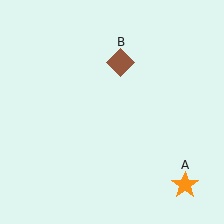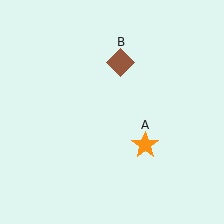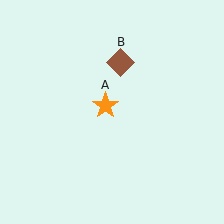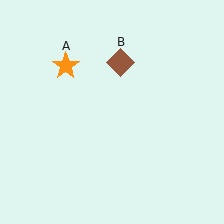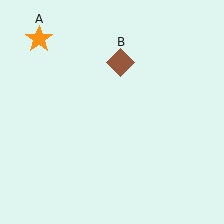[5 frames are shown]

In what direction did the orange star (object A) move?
The orange star (object A) moved up and to the left.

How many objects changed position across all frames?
1 object changed position: orange star (object A).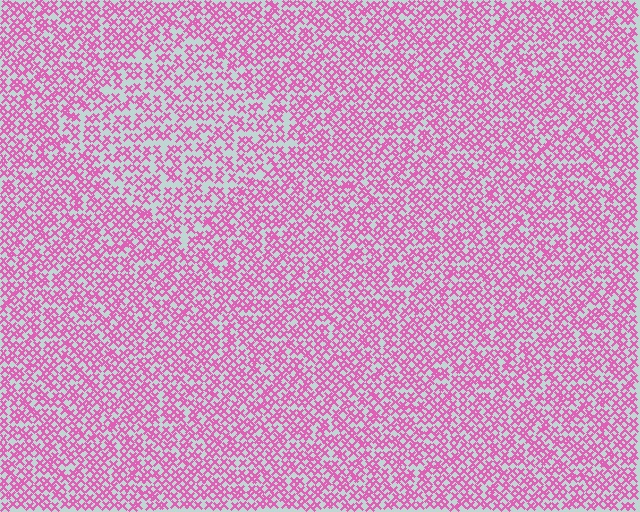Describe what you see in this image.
The image contains small pink elements arranged at two different densities. A diamond-shaped region is visible where the elements are less densely packed than the surrounding area.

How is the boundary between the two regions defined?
The boundary is defined by a change in element density (approximately 1.5x ratio). All elements are the same color, size, and shape.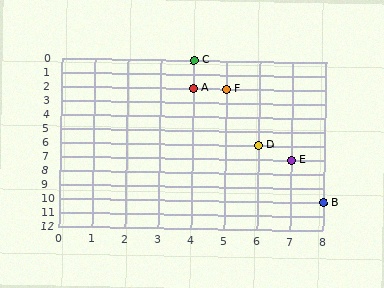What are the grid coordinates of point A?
Point A is at grid coordinates (4, 2).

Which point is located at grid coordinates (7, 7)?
Point E is at (7, 7).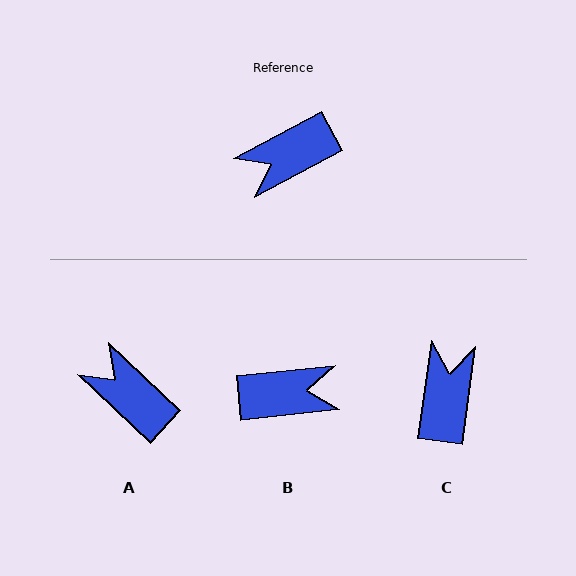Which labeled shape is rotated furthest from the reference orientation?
B, about 158 degrees away.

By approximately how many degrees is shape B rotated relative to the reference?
Approximately 158 degrees counter-clockwise.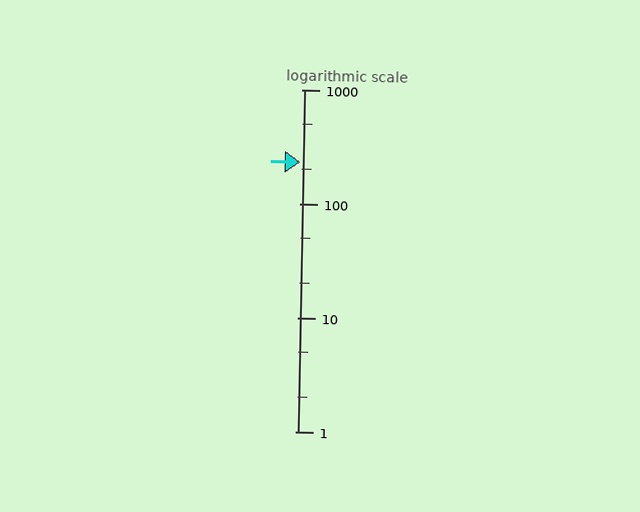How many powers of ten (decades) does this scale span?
The scale spans 3 decades, from 1 to 1000.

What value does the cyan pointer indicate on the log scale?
The pointer indicates approximately 230.